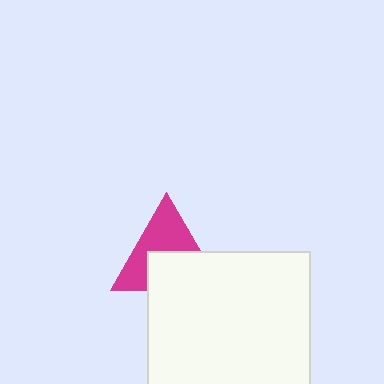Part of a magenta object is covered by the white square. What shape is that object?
It is a triangle.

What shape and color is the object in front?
The object in front is a white square.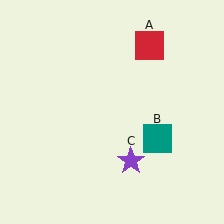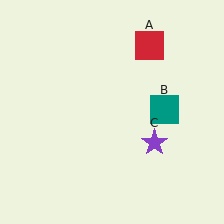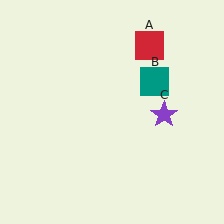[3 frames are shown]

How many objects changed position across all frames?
2 objects changed position: teal square (object B), purple star (object C).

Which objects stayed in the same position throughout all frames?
Red square (object A) remained stationary.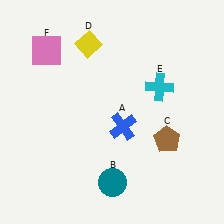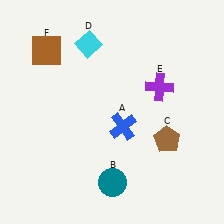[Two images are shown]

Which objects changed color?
D changed from yellow to cyan. E changed from cyan to purple. F changed from pink to brown.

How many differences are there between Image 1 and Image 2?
There are 3 differences between the two images.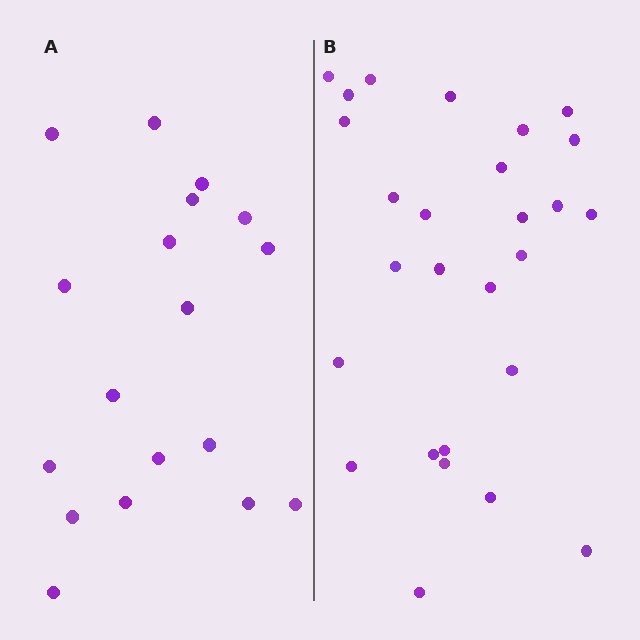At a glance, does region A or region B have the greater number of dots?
Region B (the right region) has more dots.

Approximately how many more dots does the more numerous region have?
Region B has roughly 8 or so more dots than region A.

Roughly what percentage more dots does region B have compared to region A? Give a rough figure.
About 50% more.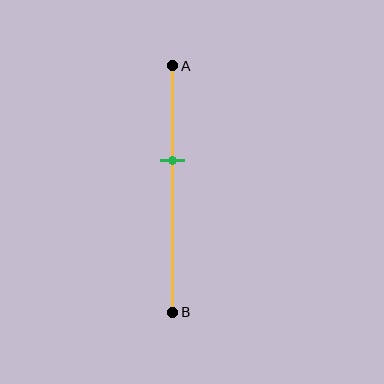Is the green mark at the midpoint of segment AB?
No, the mark is at about 40% from A, not at the 50% midpoint.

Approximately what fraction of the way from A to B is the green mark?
The green mark is approximately 40% of the way from A to B.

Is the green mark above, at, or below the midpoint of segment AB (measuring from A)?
The green mark is above the midpoint of segment AB.